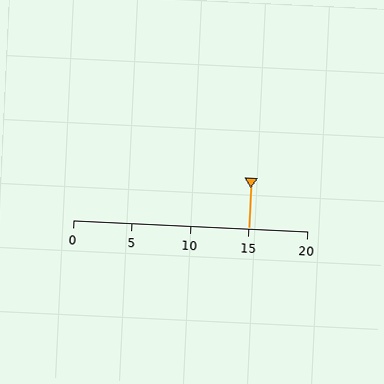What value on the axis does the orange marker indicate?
The marker indicates approximately 15.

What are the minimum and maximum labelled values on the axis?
The axis runs from 0 to 20.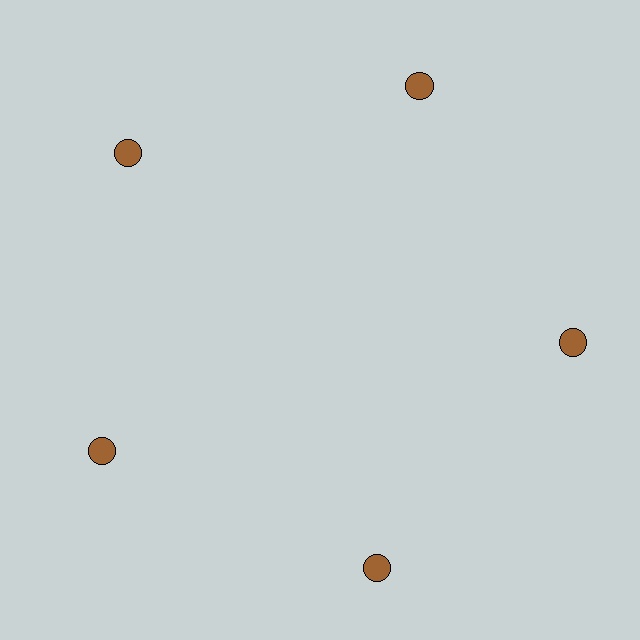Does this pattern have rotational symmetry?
Yes, this pattern has 5-fold rotational symmetry. It looks the same after rotating 72 degrees around the center.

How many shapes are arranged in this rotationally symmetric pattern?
There are 5 shapes, arranged in 5 groups of 1.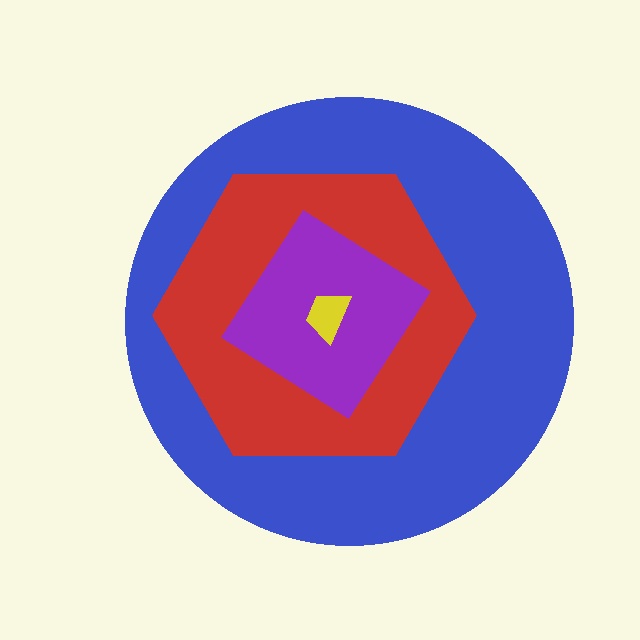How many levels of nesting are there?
4.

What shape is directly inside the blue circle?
The red hexagon.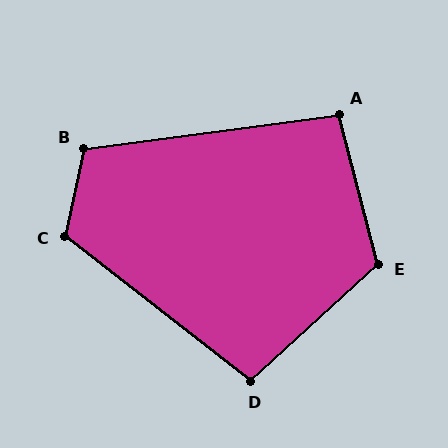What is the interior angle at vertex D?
Approximately 100 degrees (obtuse).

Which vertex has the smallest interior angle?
A, at approximately 97 degrees.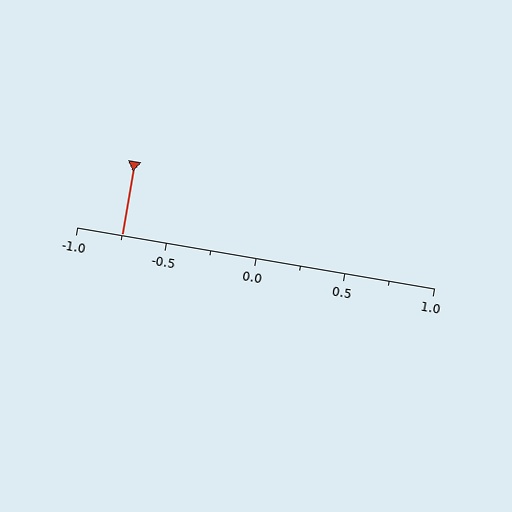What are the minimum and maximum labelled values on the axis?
The axis runs from -1.0 to 1.0.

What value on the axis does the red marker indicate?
The marker indicates approximately -0.75.